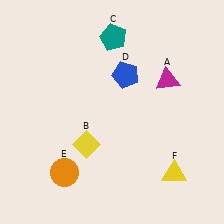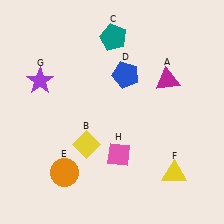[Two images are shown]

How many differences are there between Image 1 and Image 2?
There are 2 differences between the two images.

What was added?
A purple star (G), a pink diamond (H) were added in Image 2.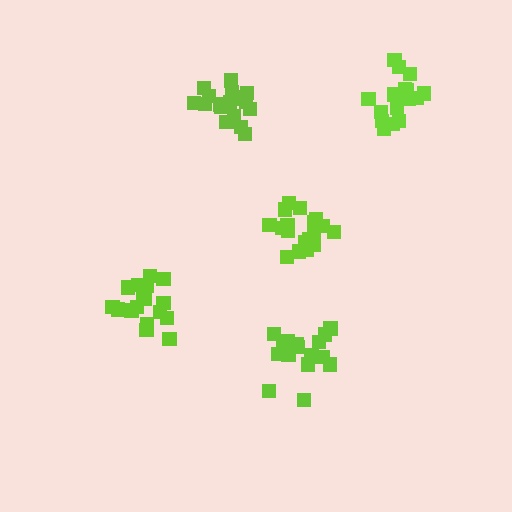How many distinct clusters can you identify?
There are 5 distinct clusters.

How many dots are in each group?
Group 1: 16 dots, Group 2: 17 dots, Group 3: 18 dots, Group 4: 18 dots, Group 5: 19 dots (88 total).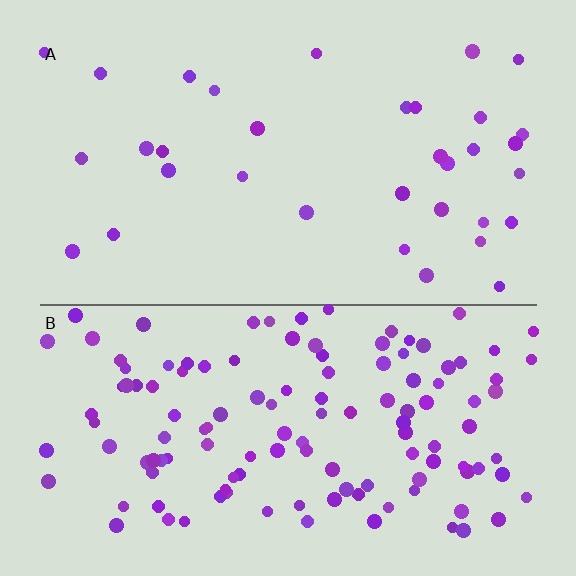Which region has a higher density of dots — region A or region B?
B (the bottom).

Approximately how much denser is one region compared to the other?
Approximately 3.7× — region B over region A.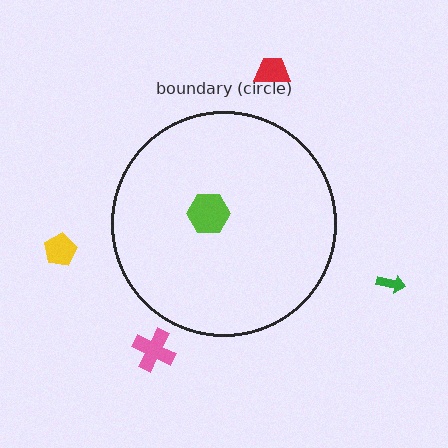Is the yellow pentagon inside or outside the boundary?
Outside.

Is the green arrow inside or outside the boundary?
Outside.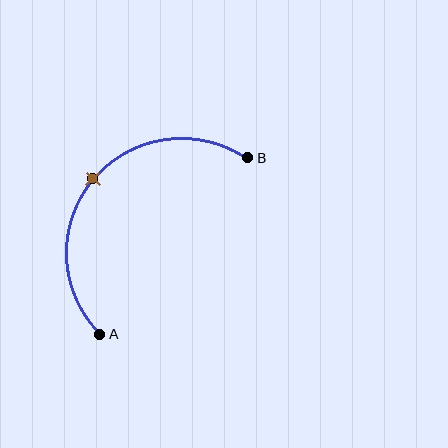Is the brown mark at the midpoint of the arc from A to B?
Yes. The brown mark lies on the arc at equal arc-length from both A and B — it is the arc midpoint.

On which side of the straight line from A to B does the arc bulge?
The arc bulges above and to the left of the straight line connecting A and B.